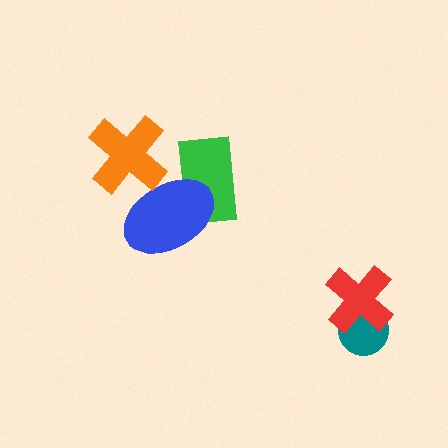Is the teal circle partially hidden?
Yes, it is partially covered by another shape.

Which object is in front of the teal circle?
The red cross is in front of the teal circle.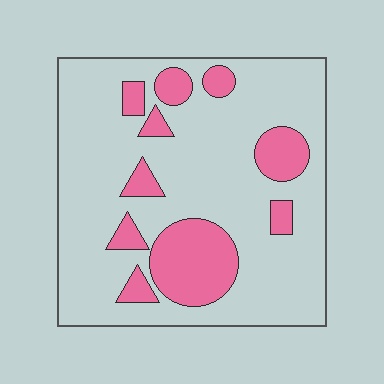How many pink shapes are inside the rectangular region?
10.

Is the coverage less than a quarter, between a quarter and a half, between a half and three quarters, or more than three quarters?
Less than a quarter.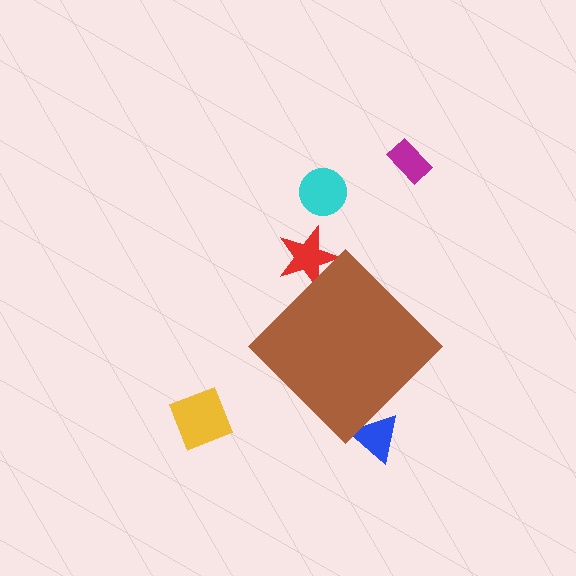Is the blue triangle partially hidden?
Yes, the blue triangle is partially hidden behind the brown diamond.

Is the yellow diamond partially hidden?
No, the yellow diamond is fully visible.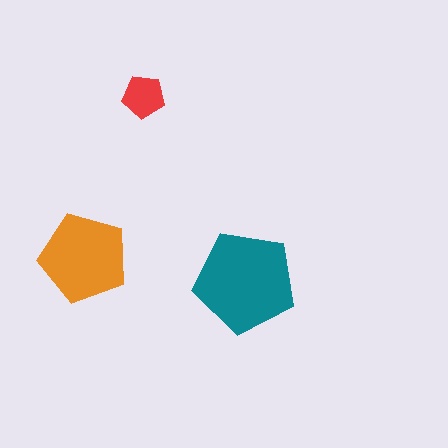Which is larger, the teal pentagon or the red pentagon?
The teal one.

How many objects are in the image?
There are 3 objects in the image.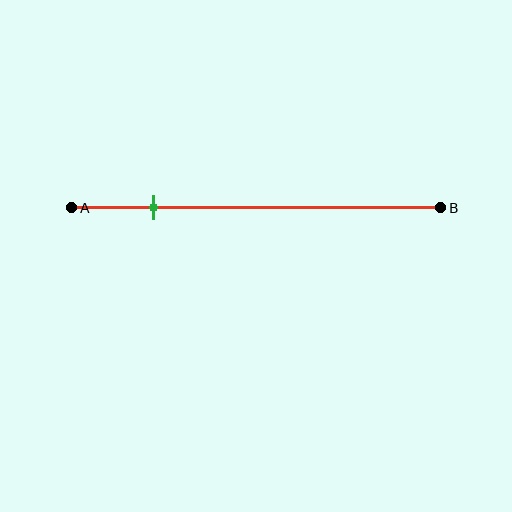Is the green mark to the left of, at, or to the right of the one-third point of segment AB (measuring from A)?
The green mark is to the left of the one-third point of segment AB.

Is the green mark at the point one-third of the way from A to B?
No, the mark is at about 20% from A, not at the 33% one-third point.